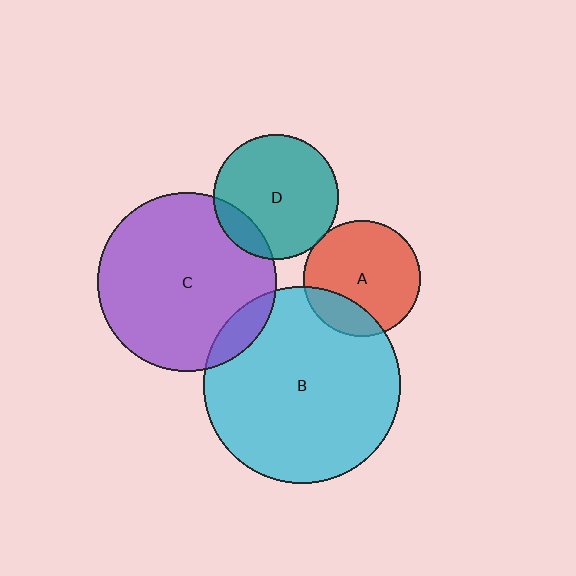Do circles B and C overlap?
Yes.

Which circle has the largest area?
Circle B (cyan).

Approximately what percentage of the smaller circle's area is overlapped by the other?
Approximately 10%.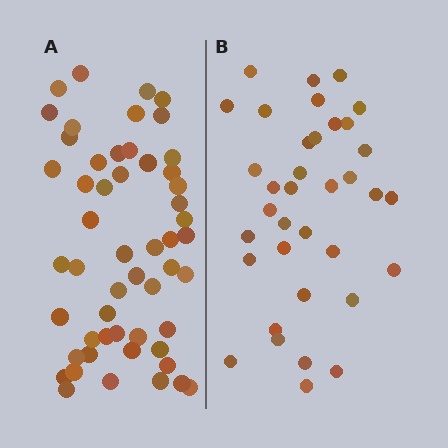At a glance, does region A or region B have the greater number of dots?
Region A (the left region) has more dots.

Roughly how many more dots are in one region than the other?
Region A has approximately 15 more dots than region B.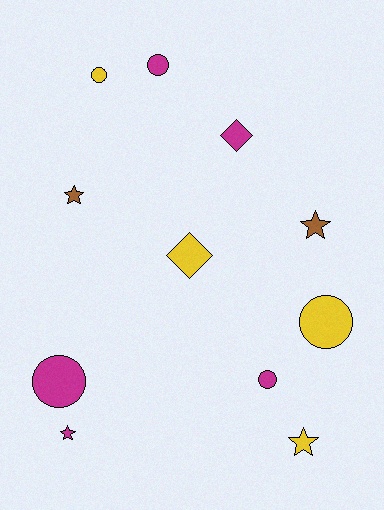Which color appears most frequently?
Magenta, with 5 objects.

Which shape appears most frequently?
Circle, with 5 objects.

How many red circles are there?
There are no red circles.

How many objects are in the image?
There are 11 objects.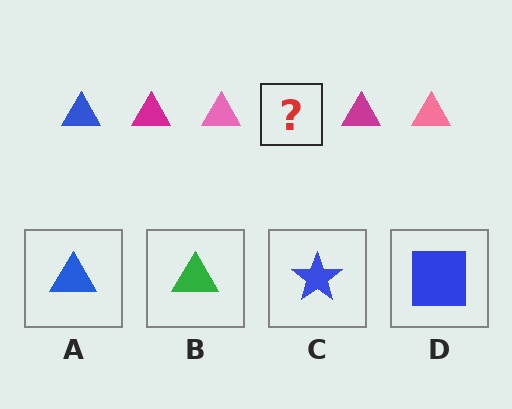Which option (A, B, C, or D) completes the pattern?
A.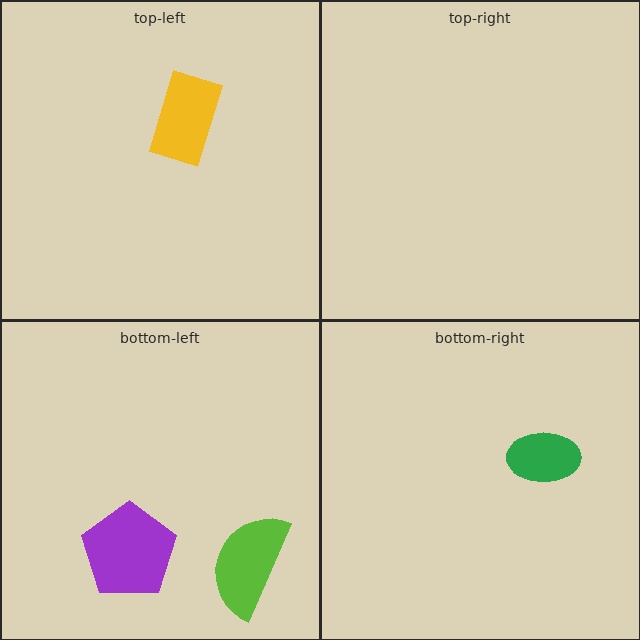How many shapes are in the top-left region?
1.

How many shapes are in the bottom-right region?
1.